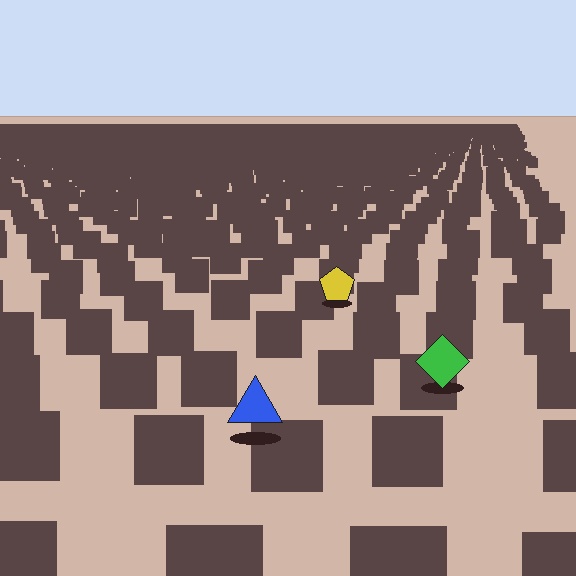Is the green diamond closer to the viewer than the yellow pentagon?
Yes. The green diamond is closer — you can tell from the texture gradient: the ground texture is coarser near it.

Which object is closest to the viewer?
The blue triangle is closest. The texture marks near it are larger and more spread out.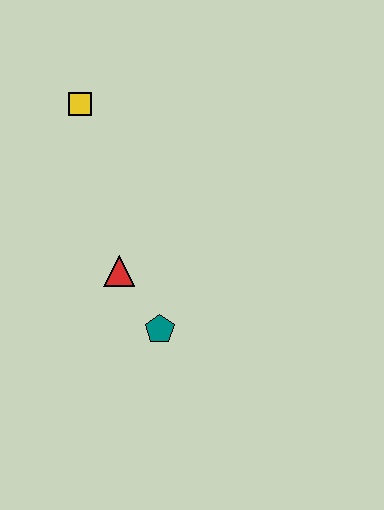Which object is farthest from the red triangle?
The yellow square is farthest from the red triangle.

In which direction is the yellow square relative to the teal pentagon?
The yellow square is above the teal pentagon.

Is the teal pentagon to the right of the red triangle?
Yes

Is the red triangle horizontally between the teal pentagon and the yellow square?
Yes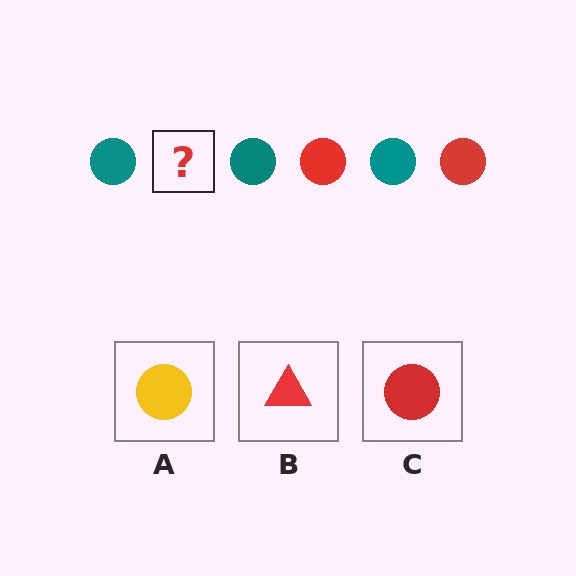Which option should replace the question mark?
Option C.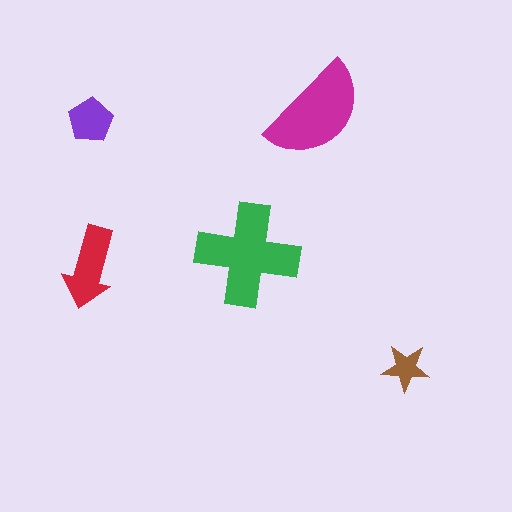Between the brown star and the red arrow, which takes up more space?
The red arrow.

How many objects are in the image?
There are 5 objects in the image.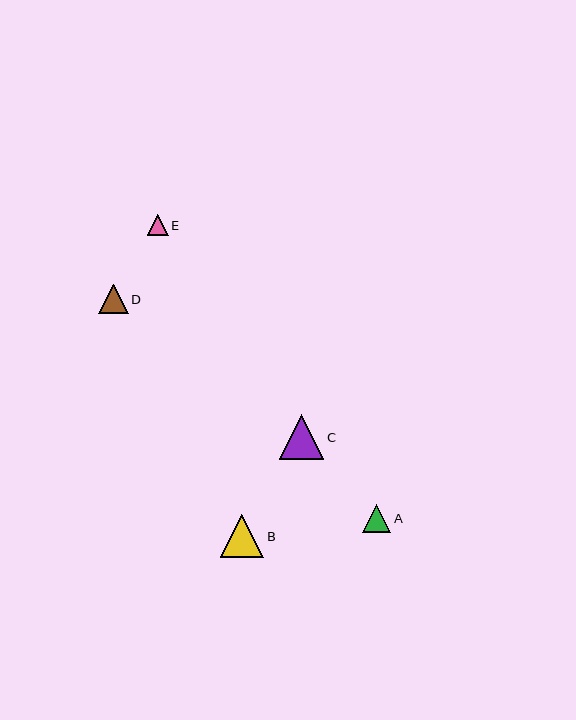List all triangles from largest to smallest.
From largest to smallest: C, B, D, A, E.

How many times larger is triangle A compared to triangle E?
Triangle A is approximately 1.3 times the size of triangle E.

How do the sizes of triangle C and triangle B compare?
Triangle C and triangle B are approximately the same size.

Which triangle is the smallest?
Triangle E is the smallest with a size of approximately 21 pixels.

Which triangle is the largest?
Triangle C is the largest with a size of approximately 44 pixels.